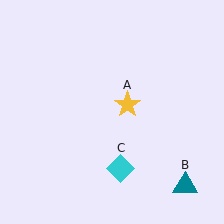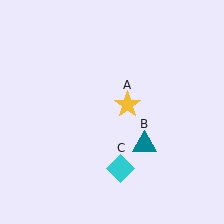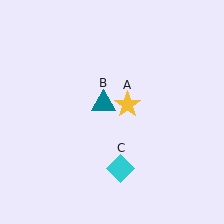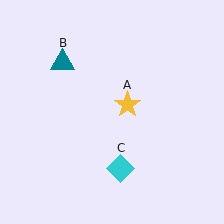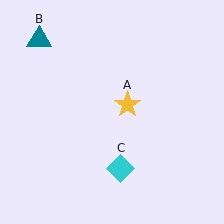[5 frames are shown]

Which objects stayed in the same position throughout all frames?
Yellow star (object A) and cyan diamond (object C) remained stationary.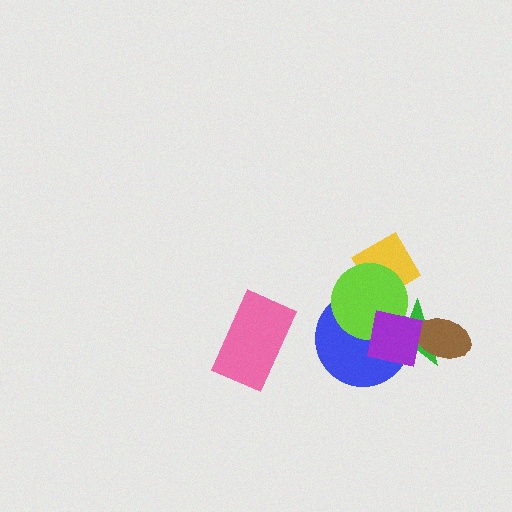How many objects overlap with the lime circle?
4 objects overlap with the lime circle.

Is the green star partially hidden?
Yes, it is partially covered by another shape.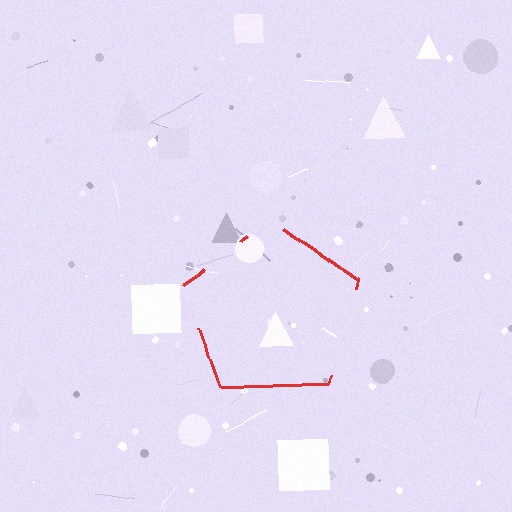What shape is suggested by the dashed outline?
The dashed outline suggests a pentagon.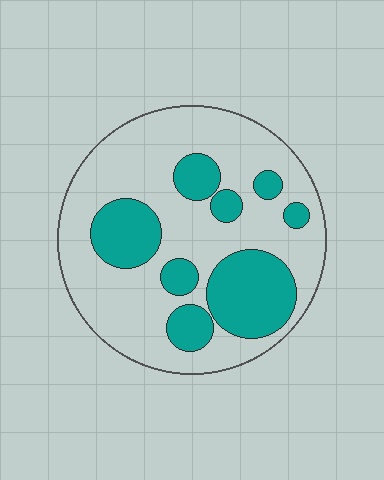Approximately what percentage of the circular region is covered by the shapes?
Approximately 30%.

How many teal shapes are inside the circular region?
8.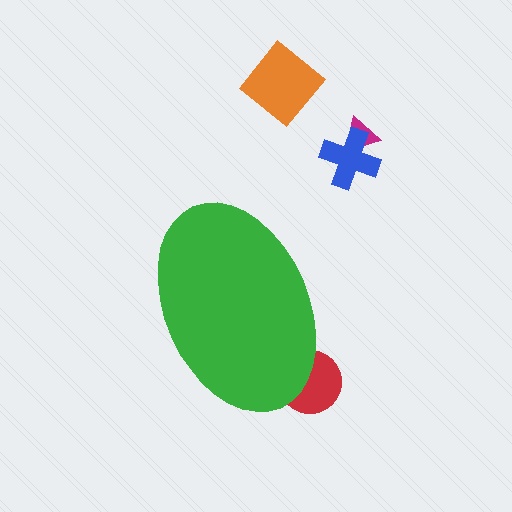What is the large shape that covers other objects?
A green ellipse.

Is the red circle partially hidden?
Yes, the red circle is partially hidden behind the green ellipse.